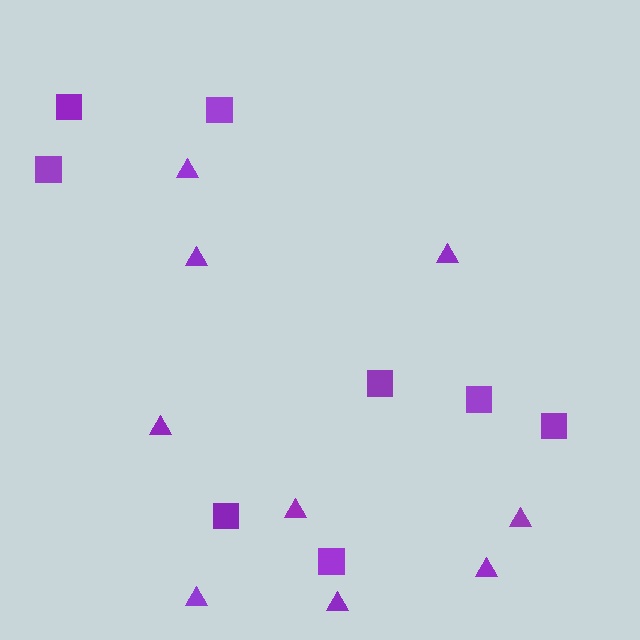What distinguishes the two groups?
There are 2 groups: one group of triangles (9) and one group of squares (8).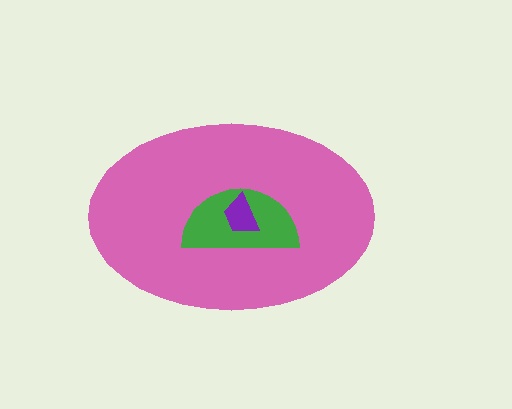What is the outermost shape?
The pink ellipse.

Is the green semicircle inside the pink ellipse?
Yes.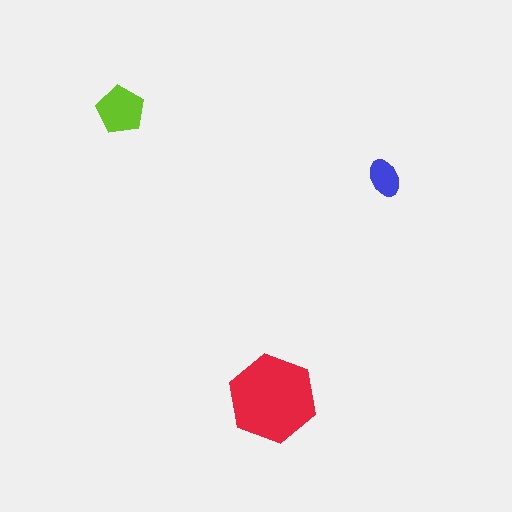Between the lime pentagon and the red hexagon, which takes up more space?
The red hexagon.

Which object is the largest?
The red hexagon.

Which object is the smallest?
The blue ellipse.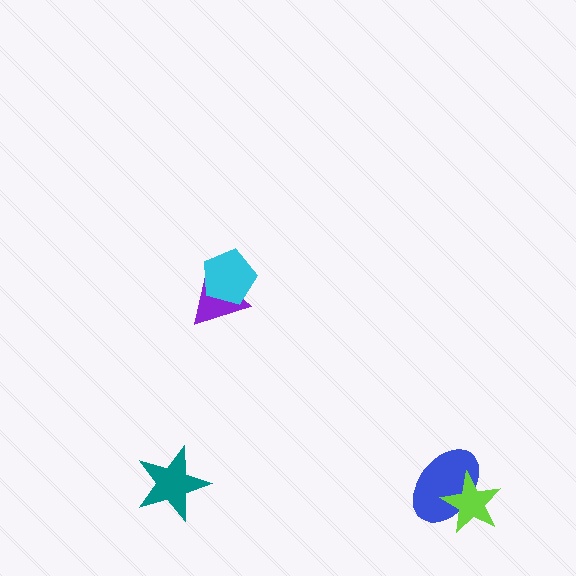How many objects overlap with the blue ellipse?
1 object overlaps with the blue ellipse.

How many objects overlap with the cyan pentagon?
1 object overlaps with the cyan pentagon.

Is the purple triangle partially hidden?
Yes, it is partially covered by another shape.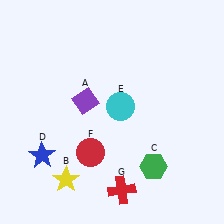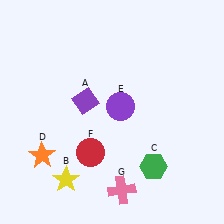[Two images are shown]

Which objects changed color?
D changed from blue to orange. E changed from cyan to purple. G changed from red to pink.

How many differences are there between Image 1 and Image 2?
There are 3 differences between the two images.